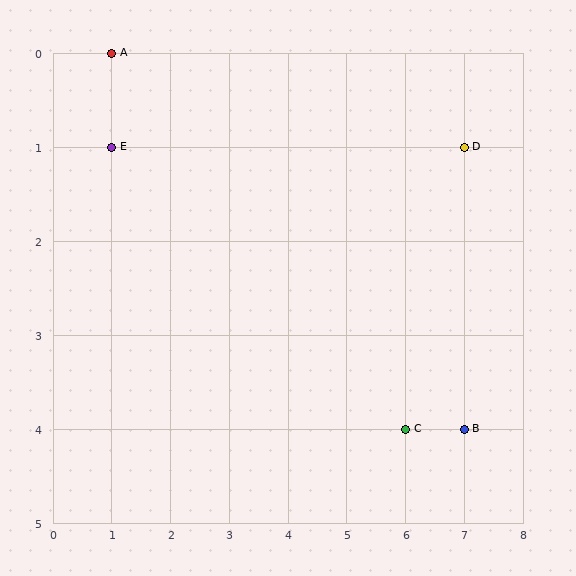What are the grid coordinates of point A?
Point A is at grid coordinates (1, 0).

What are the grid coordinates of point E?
Point E is at grid coordinates (1, 1).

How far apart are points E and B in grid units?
Points E and B are 6 columns and 3 rows apart (about 6.7 grid units diagonally).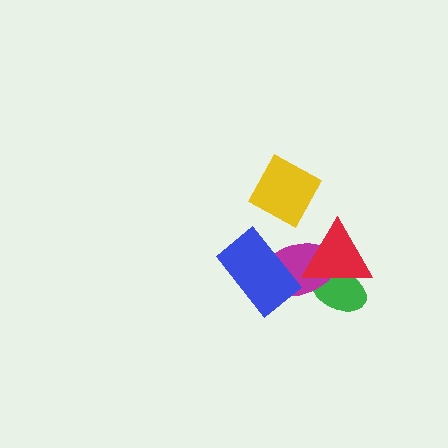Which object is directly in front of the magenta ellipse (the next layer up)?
The blue rectangle is directly in front of the magenta ellipse.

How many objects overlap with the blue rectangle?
1 object overlaps with the blue rectangle.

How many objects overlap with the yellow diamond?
0 objects overlap with the yellow diamond.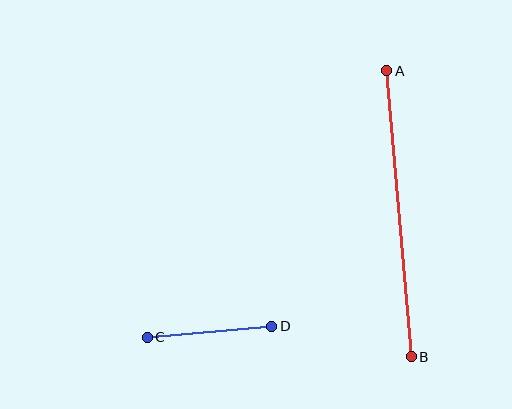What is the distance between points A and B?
The distance is approximately 287 pixels.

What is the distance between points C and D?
The distance is approximately 125 pixels.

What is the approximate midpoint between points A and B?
The midpoint is at approximately (399, 214) pixels.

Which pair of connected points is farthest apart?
Points A and B are farthest apart.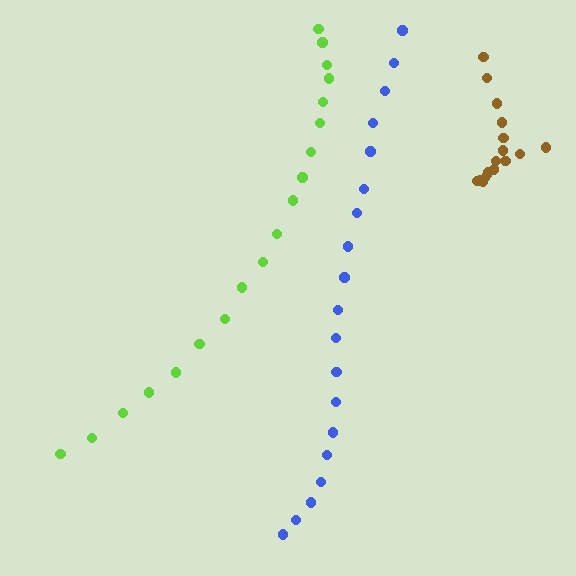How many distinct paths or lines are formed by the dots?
There are 3 distinct paths.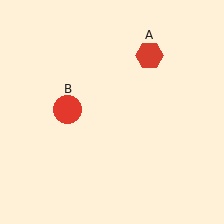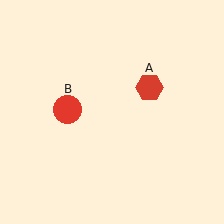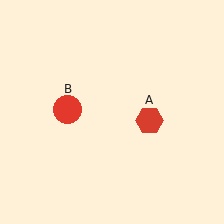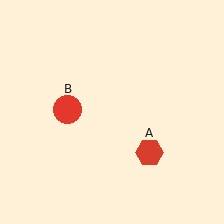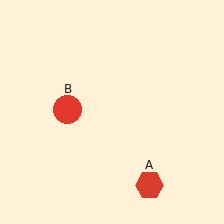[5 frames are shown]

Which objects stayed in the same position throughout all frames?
Red circle (object B) remained stationary.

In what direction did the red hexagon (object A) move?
The red hexagon (object A) moved down.